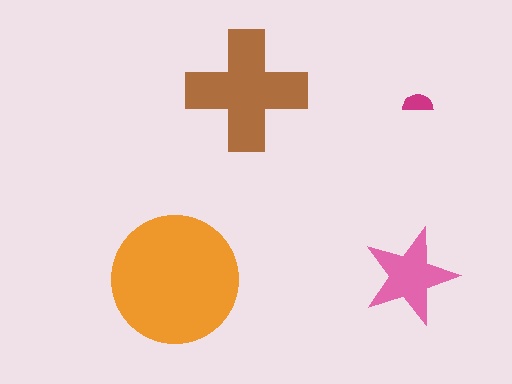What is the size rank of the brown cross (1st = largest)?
2nd.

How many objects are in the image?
There are 4 objects in the image.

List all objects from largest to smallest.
The orange circle, the brown cross, the pink star, the magenta semicircle.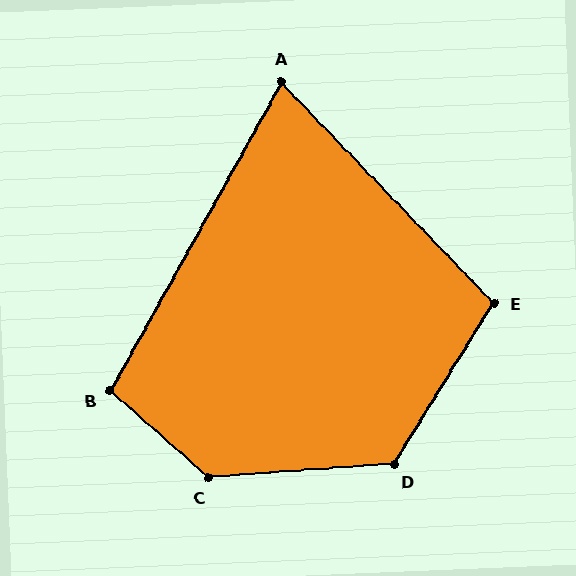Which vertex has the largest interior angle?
C, at approximately 134 degrees.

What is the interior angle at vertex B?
Approximately 102 degrees (obtuse).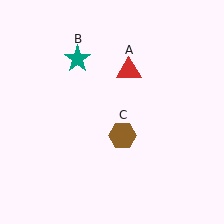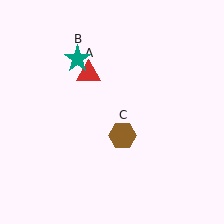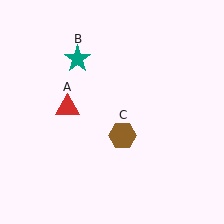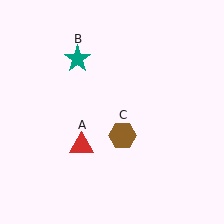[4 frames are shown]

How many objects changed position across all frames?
1 object changed position: red triangle (object A).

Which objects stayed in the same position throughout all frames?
Teal star (object B) and brown hexagon (object C) remained stationary.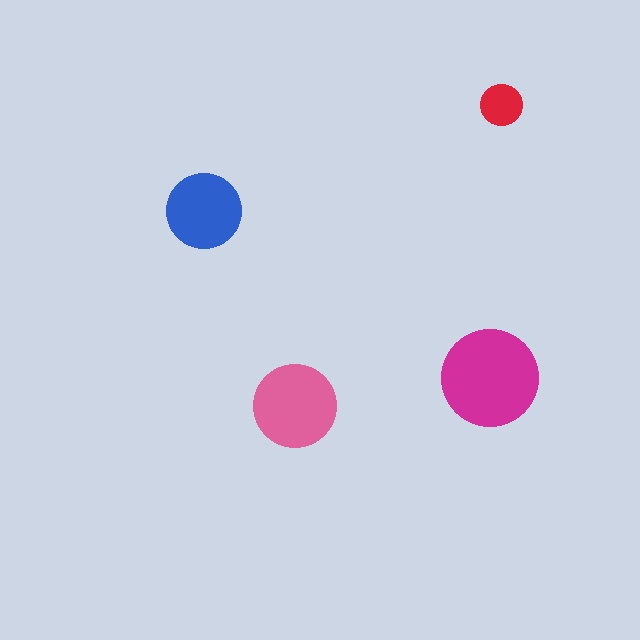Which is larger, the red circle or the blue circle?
The blue one.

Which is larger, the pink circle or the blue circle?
The pink one.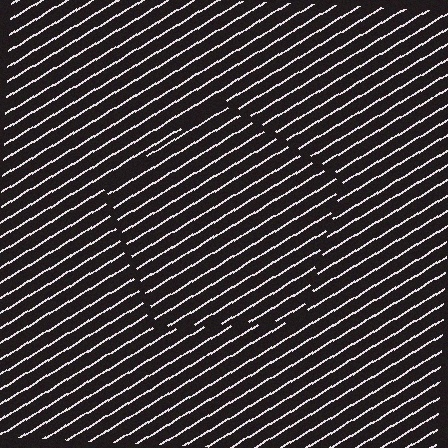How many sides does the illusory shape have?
5 sides — the line-ends trace a pentagon.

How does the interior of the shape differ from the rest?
The interior of the shape contains the same grating, shifted by half a period — the contour is defined by the phase discontinuity where line-ends from the inner and outer gratings abut.